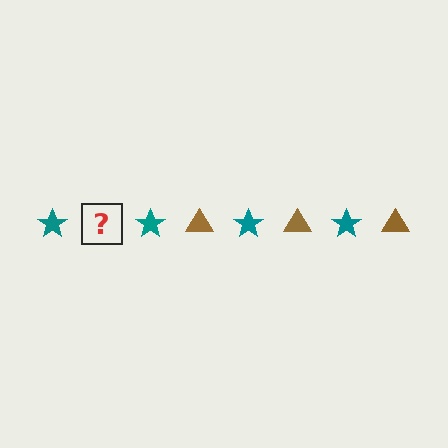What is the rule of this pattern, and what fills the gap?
The rule is that the pattern alternates between teal star and brown triangle. The gap should be filled with a brown triangle.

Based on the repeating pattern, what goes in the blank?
The blank should be a brown triangle.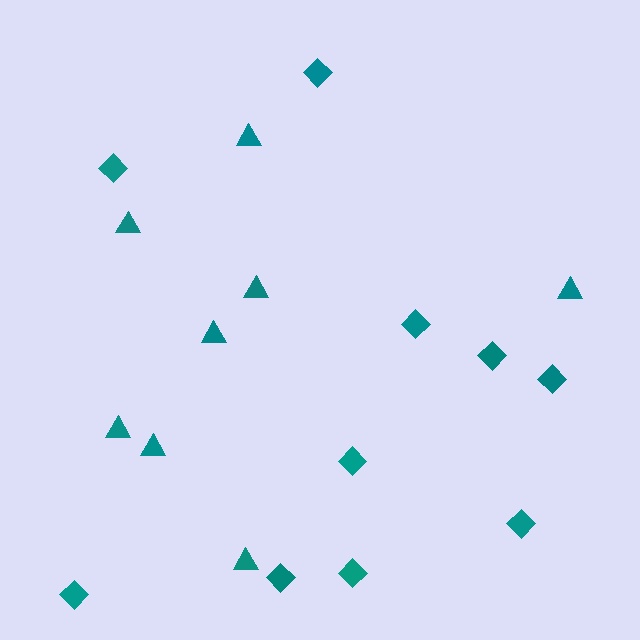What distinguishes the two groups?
There are 2 groups: one group of triangles (8) and one group of diamonds (10).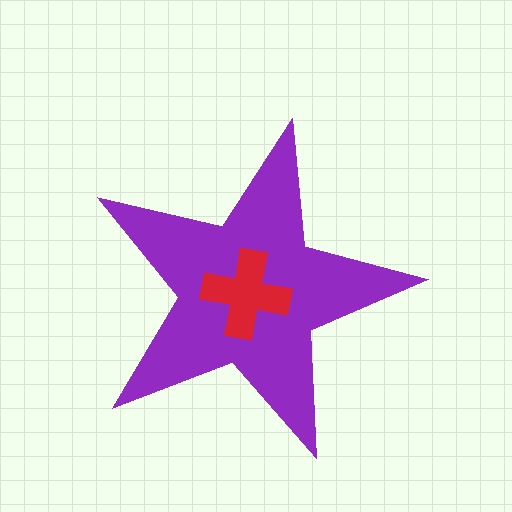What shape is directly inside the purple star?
The red cross.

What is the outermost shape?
The purple star.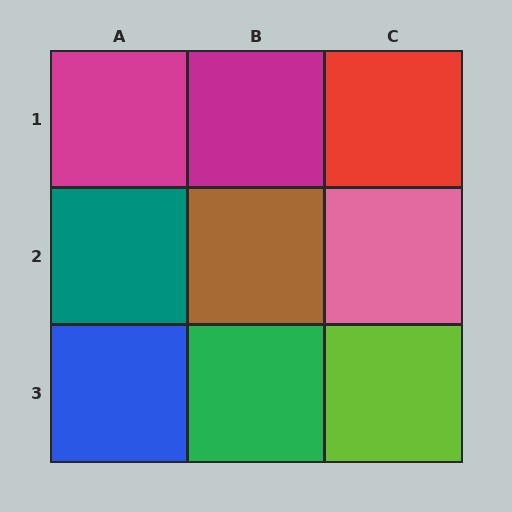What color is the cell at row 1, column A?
Magenta.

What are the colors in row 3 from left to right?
Blue, green, lime.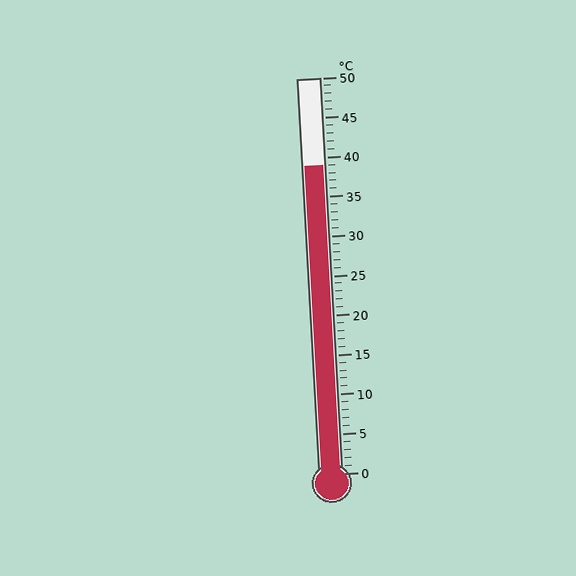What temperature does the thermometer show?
The thermometer shows approximately 39°C.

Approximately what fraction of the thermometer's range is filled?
The thermometer is filled to approximately 80% of its range.